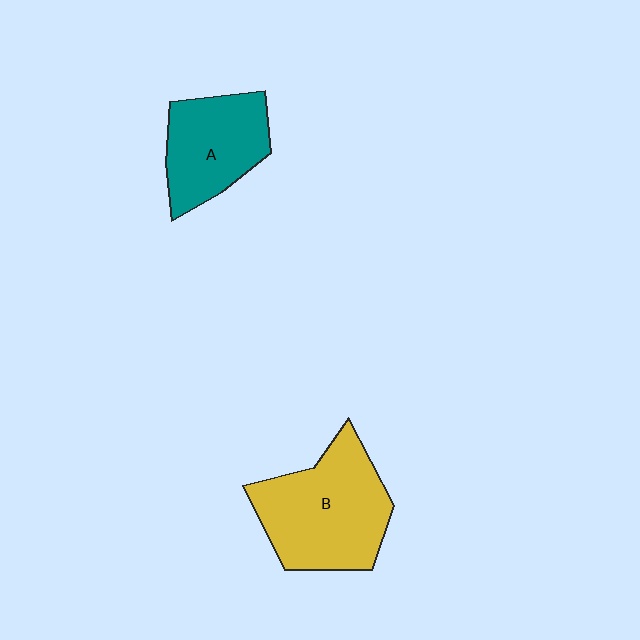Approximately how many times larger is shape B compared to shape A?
Approximately 1.4 times.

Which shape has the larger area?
Shape B (yellow).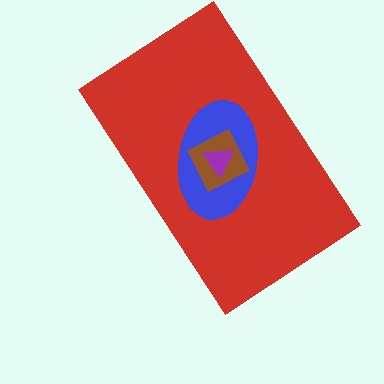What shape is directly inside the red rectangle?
The blue ellipse.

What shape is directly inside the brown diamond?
The purple triangle.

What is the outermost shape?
The red rectangle.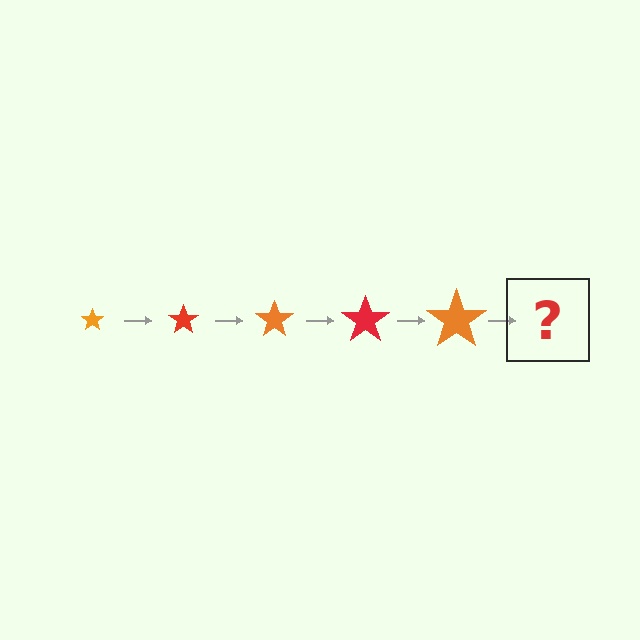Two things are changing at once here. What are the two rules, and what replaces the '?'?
The two rules are that the star grows larger each step and the color cycles through orange and red. The '?' should be a red star, larger than the previous one.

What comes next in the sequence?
The next element should be a red star, larger than the previous one.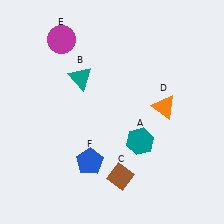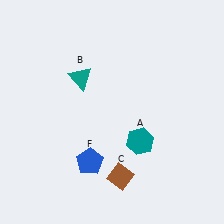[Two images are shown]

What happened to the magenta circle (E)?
The magenta circle (E) was removed in Image 2. It was in the top-left area of Image 1.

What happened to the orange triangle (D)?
The orange triangle (D) was removed in Image 2. It was in the top-right area of Image 1.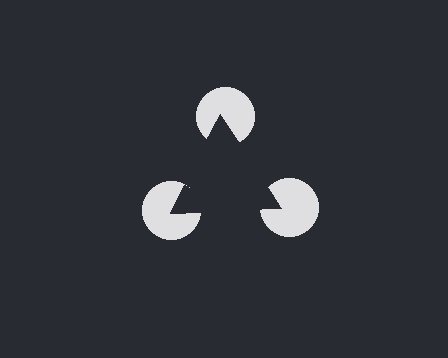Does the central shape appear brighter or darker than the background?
It typically appears slightly darker than the background, even though no actual brightness change is drawn.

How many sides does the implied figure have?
3 sides.